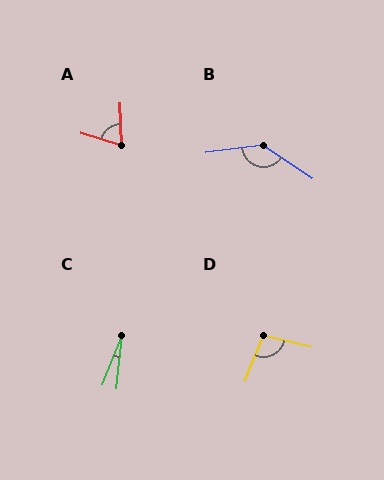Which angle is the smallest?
C, at approximately 15 degrees.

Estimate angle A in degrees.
Approximately 71 degrees.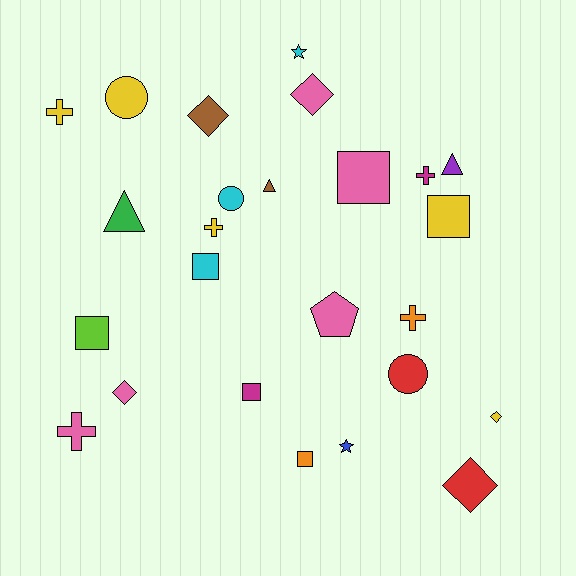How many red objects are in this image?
There are 2 red objects.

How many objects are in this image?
There are 25 objects.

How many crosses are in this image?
There are 5 crosses.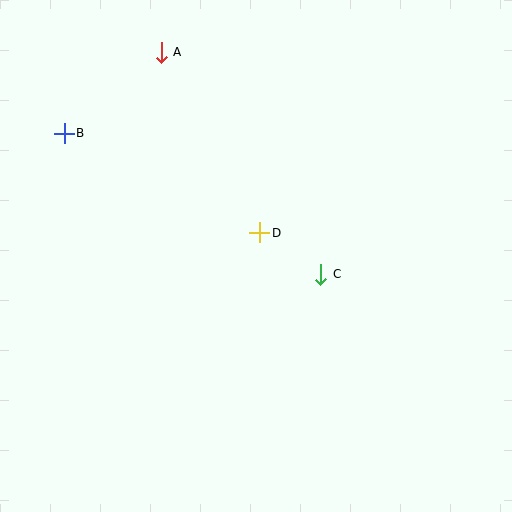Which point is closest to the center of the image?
Point D at (260, 233) is closest to the center.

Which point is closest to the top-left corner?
Point B is closest to the top-left corner.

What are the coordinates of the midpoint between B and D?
The midpoint between B and D is at (162, 183).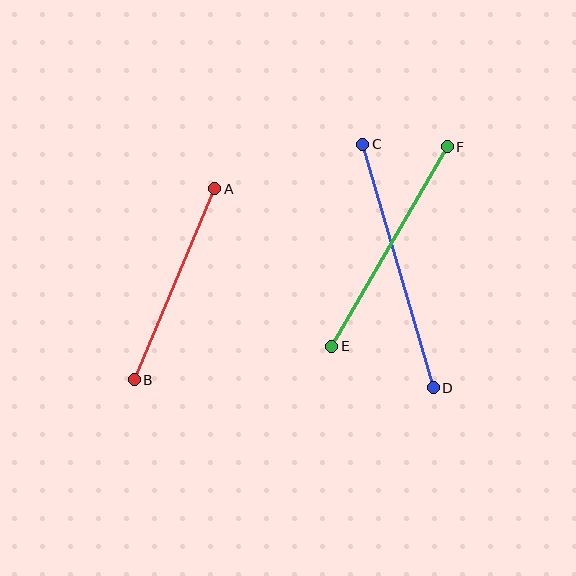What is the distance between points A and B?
The distance is approximately 207 pixels.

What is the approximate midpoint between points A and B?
The midpoint is at approximately (175, 284) pixels.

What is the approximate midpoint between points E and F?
The midpoint is at approximately (389, 247) pixels.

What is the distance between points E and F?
The distance is approximately 231 pixels.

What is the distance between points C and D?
The distance is approximately 253 pixels.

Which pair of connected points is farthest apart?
Points C and D are farthest apart.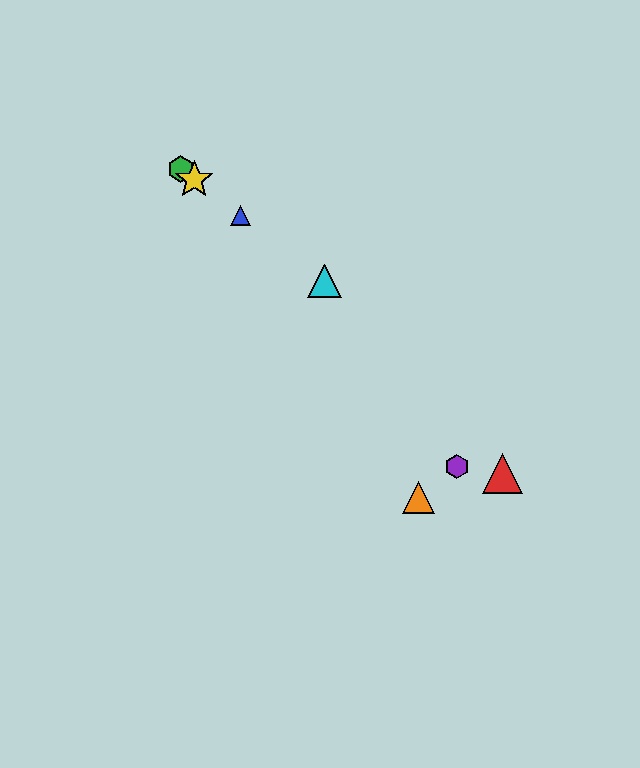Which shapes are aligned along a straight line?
The blue triangle, the green hexagon, the yellow star, the cyan triangle are aligned along a straight line.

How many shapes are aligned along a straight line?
4 shapes (the blue triangle, the green hexagon, the yellow star, the cyan triangle) are aligned along a straight line.